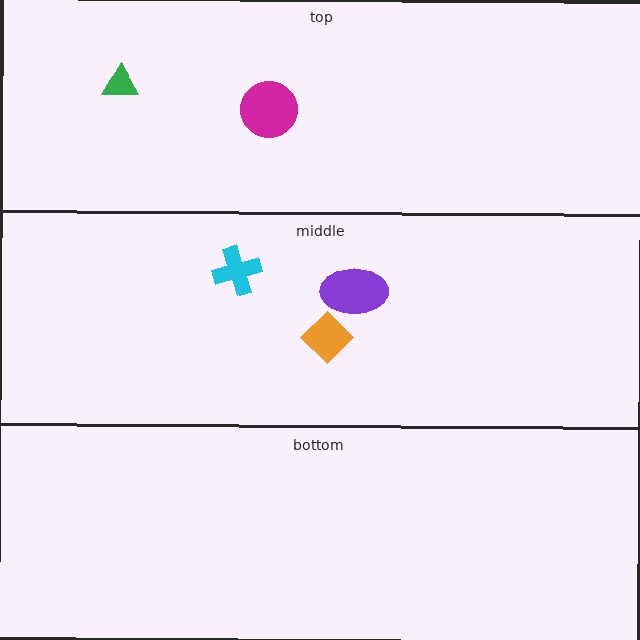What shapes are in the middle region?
The cyan cross, the purple ellipse, the orange diamond.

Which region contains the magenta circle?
The top region.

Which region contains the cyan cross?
The middle region.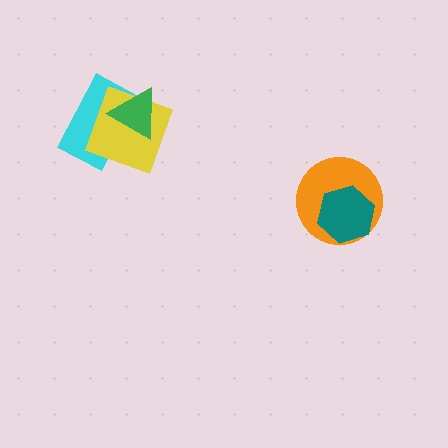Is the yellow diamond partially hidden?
Yes, it is partially covered by another shape.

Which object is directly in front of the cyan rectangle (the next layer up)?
The yellow diamond is directly in front of the cyan rectangle.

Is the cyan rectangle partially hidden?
Yes, it is partially covered by another shape.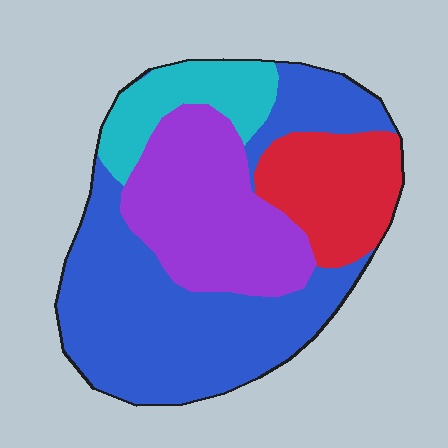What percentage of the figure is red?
Red takes up about one sixth (1/6) of the figure.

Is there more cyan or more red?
Red.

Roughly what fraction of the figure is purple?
Purple takes up about one quarter (1/4) of the figure.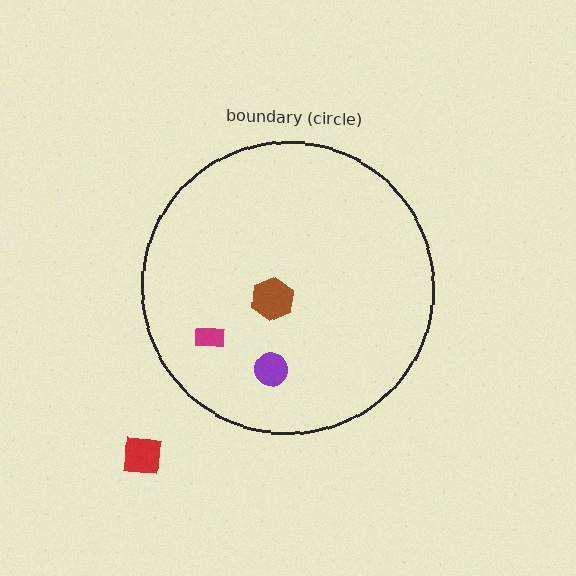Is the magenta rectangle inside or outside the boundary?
Inside.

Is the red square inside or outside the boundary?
Outside.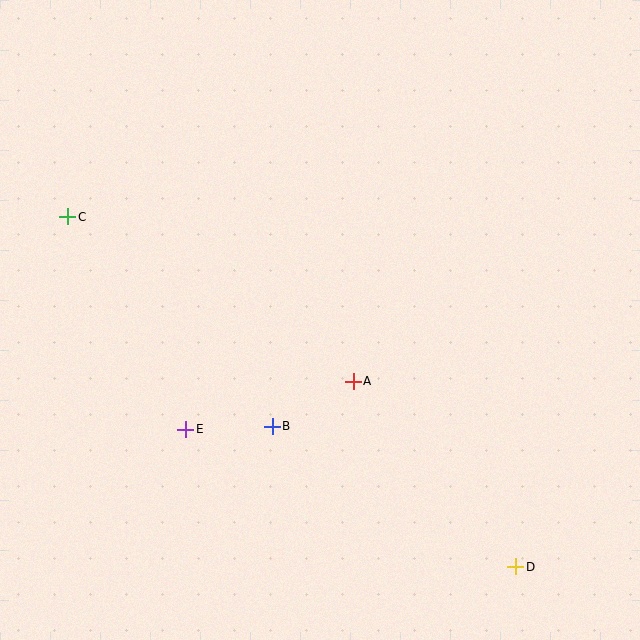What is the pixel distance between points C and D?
The distance between C and D is 569 pixels.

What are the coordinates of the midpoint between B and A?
The midpoint between B and A is at (313, 404).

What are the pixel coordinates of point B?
Point B is at (272, 426).